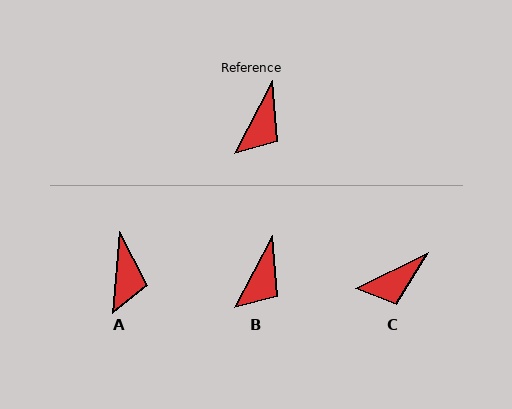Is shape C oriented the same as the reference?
No, it is off by about 37 degrees.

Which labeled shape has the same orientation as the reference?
B.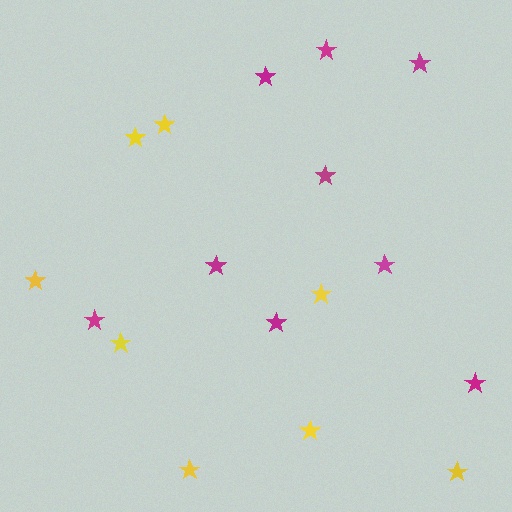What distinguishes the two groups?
There are 2 groups: one group of magenta stars (9) and one group of yellow stars (8).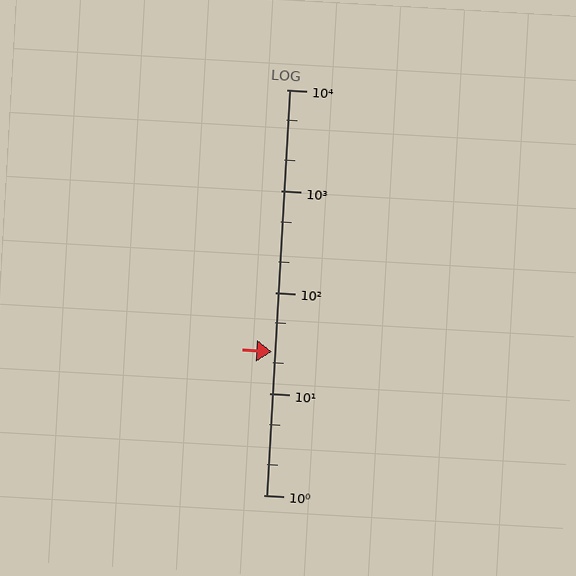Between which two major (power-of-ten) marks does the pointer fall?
The pointer is between 10 and 100.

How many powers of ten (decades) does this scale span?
The scale spans 4 decades, from 1 to 10000.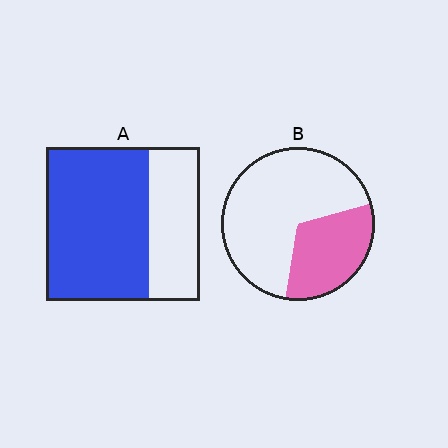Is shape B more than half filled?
No.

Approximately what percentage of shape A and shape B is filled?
A is approximately 65% and B is approximately 30%.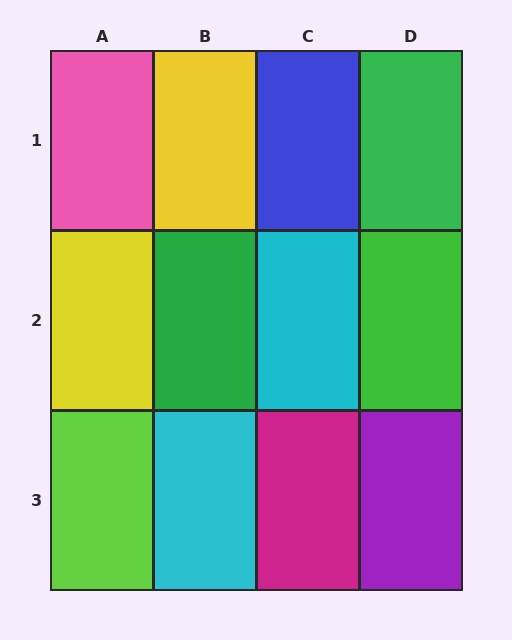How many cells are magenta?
1 cell is magenta.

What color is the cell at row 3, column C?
Magenta.